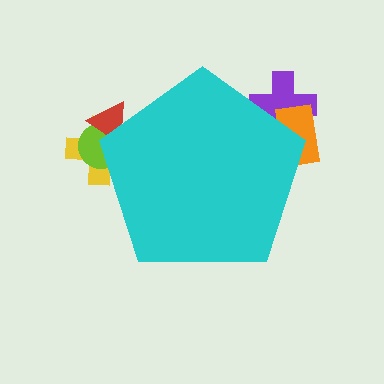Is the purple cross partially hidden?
Yes, the purple cross is partially hidden behind the cyan pentagon.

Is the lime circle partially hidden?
Yes, the lime circle is partially hidden behind the cyan pentagon.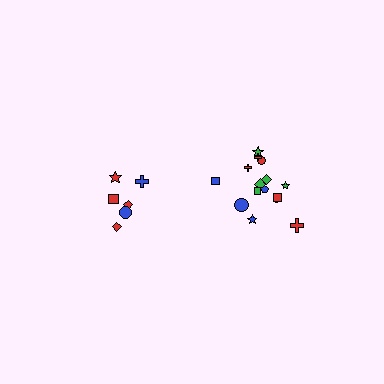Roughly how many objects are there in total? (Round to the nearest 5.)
Roughly 20 objects in total.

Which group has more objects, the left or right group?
The right group.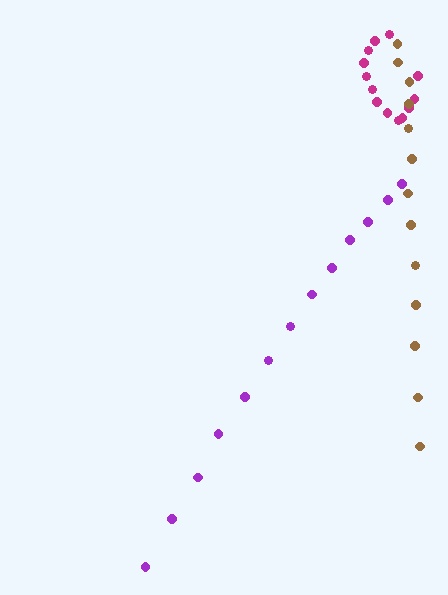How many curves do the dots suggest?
There are 3 distinct paths.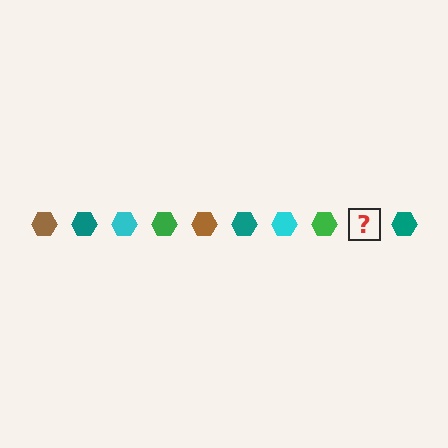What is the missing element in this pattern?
The missing element is a brown hexagon.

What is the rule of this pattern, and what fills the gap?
The rule is that the pattern cycles through brown, teal, cyan, green hexagons. The gap should be filled with a brown hexagon.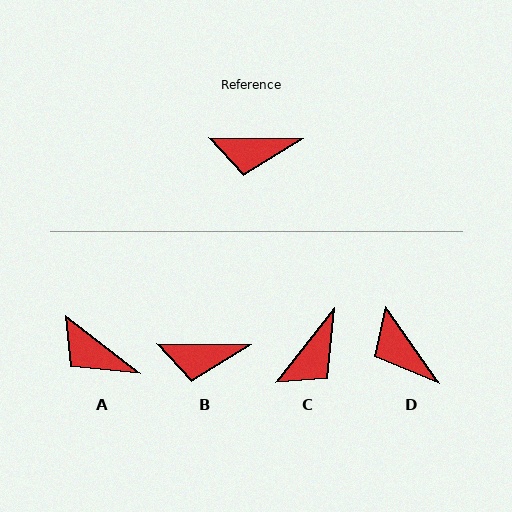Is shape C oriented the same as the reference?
No, it is off by about 52 degrees.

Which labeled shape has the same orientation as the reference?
B.